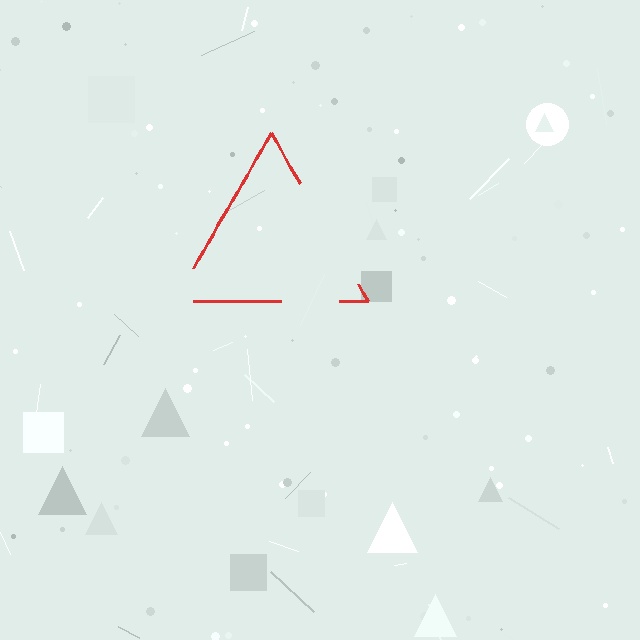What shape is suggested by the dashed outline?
The dashed outline suggests a triangle.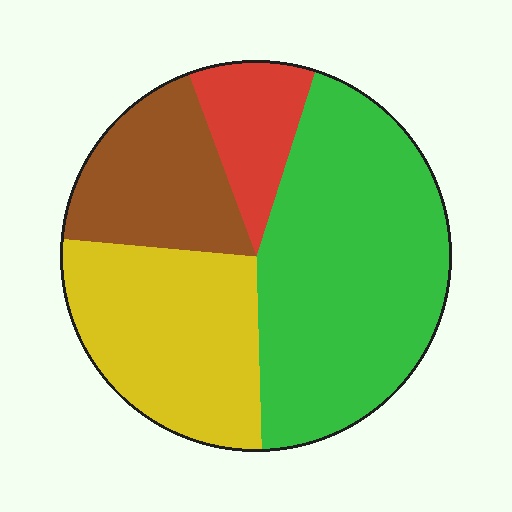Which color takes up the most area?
Green, at roughly 45%.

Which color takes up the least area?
Red, at roughly 10%.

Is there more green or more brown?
Green.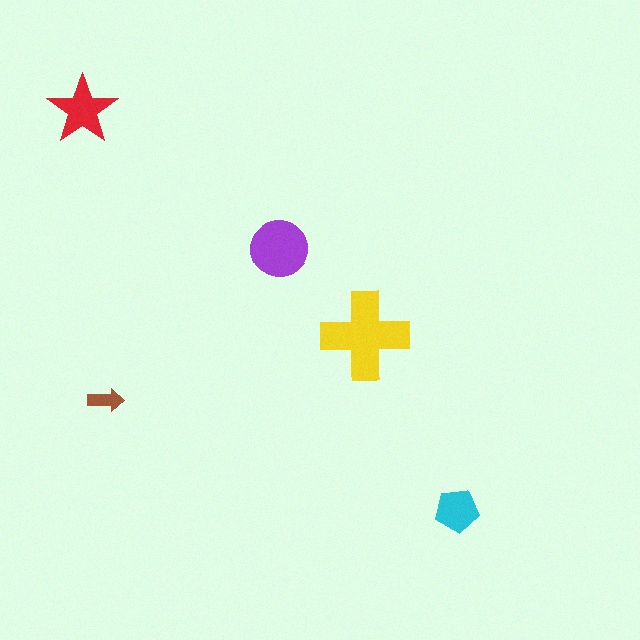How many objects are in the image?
There are 5 objects in the image.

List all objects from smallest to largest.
The brown arrow, the cyan pentagon, the red star, the purple circle, the yellow cross.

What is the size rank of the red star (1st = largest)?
3rd.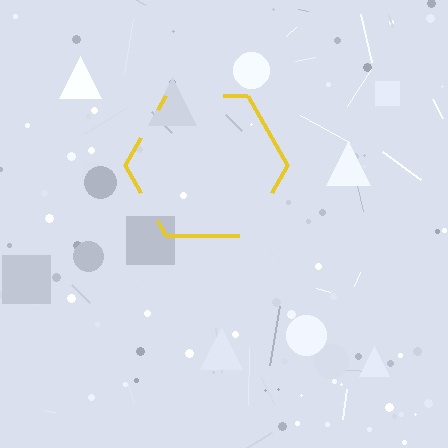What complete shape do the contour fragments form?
The contour fragments form a hexagon.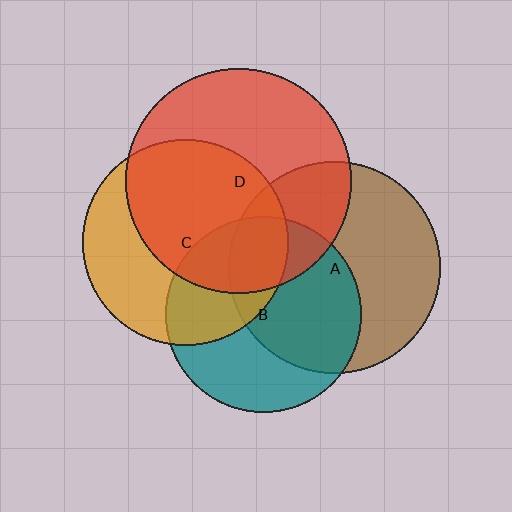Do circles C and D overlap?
Yes.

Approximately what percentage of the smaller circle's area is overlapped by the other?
Approximately 60%.